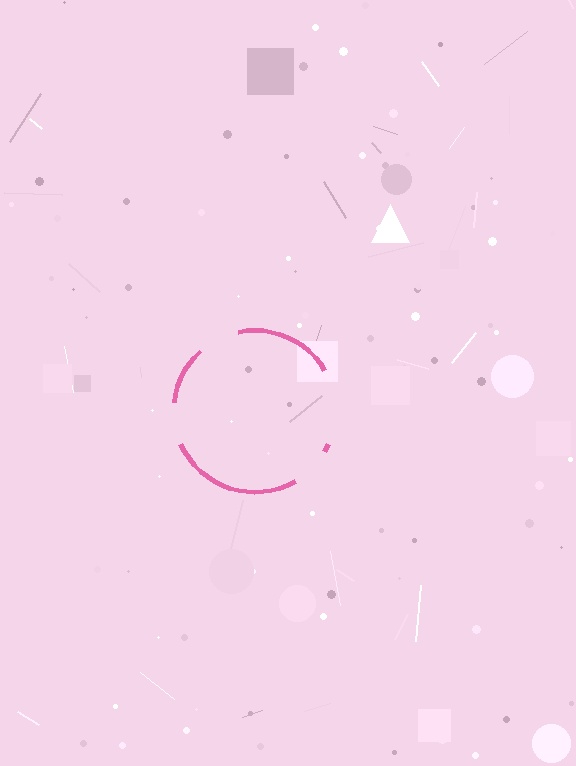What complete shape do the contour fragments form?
The contour fragments form a circle.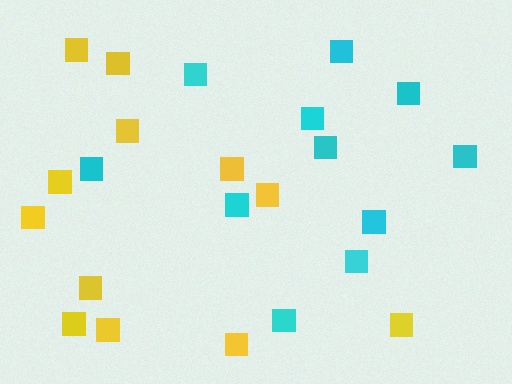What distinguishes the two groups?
There are 2 groups: one group of cyan squares (11) and one group of yellow squares (12).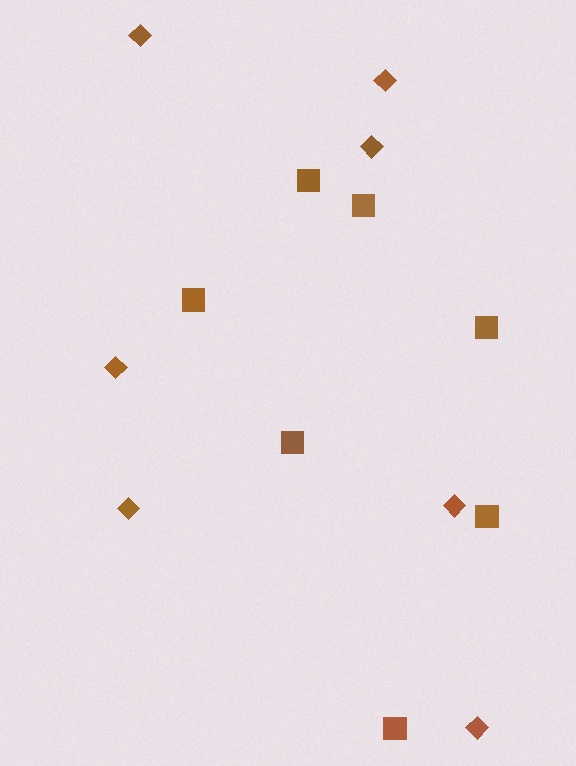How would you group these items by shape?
There are 2 groups: one group of diamonds (7) and one group of squares (7).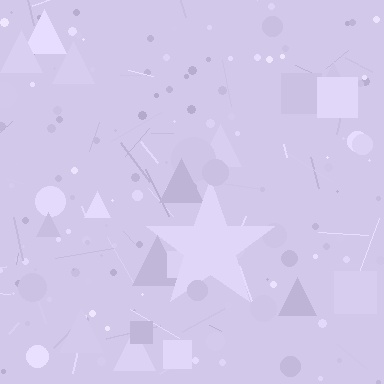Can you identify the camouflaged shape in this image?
The camouflaged shape is a star.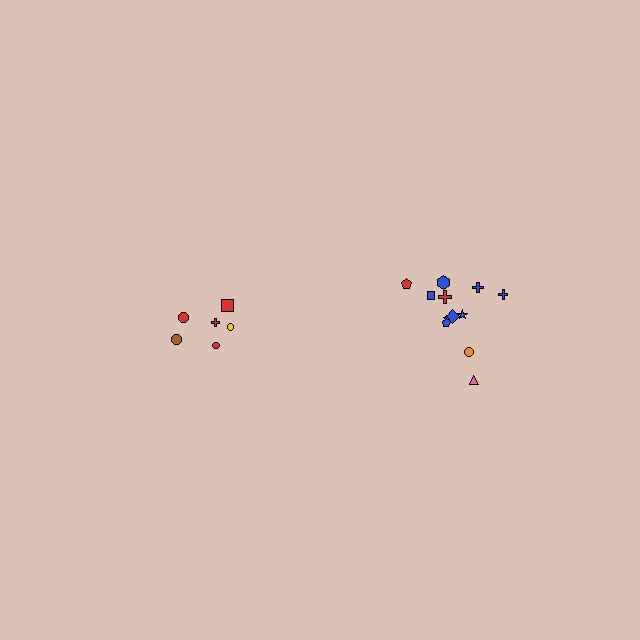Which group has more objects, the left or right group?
The right group.